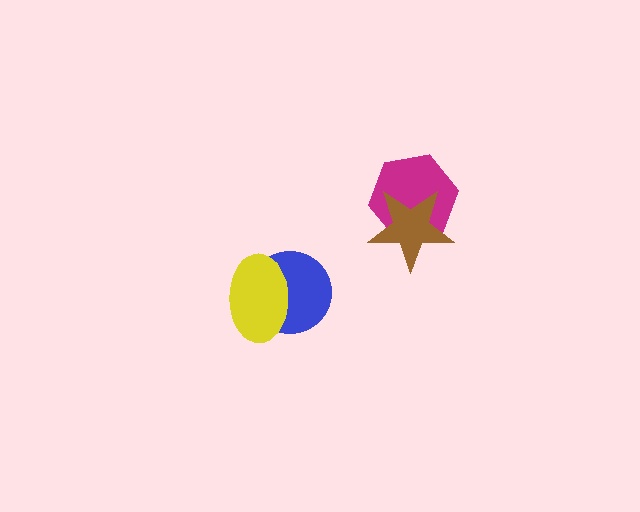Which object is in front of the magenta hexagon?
The brown star is in front of the magenta hexagon.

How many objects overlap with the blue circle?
1 object overlaps with the blue circle.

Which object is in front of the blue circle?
The yellow ellipse is in front of the blue circle.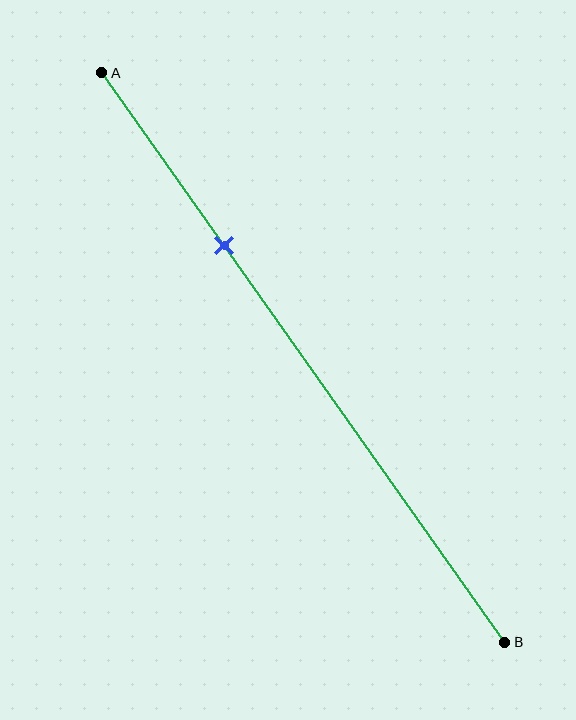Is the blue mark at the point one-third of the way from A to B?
No, the mark is at about 30% from A, not at the 33% one-third point.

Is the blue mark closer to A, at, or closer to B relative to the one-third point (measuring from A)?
The blue mark is closer to point A than the one-third point of segment AB.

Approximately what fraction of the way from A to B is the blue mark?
The blue mark is approximately 30% of the way from A to B.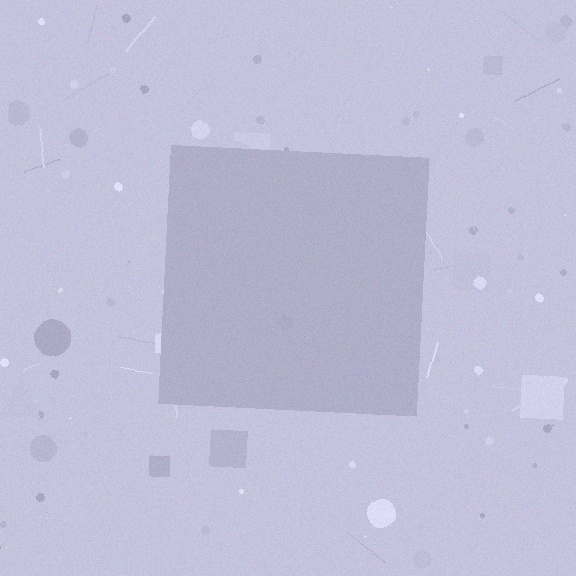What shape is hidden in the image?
A square is hidden in the image.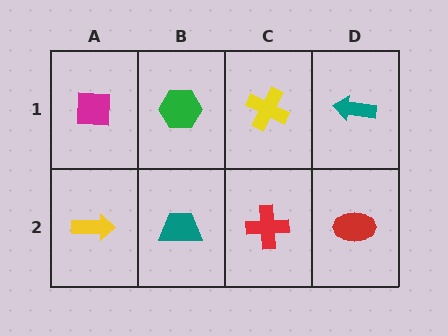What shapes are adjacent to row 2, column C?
A yellow cross (row 1, column C), a teal trapezoid (row 2, column B), a red ellipse (row 2, column D).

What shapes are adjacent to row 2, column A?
A magenta square (row 1, column A), a teal trapezoid (row 2, column B).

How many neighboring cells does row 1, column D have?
2.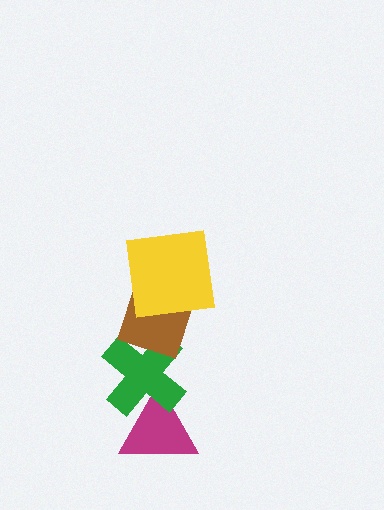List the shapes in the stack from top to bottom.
From top to bottom: the yellow square, the brown diamond, the green cross, the magenta triangle.